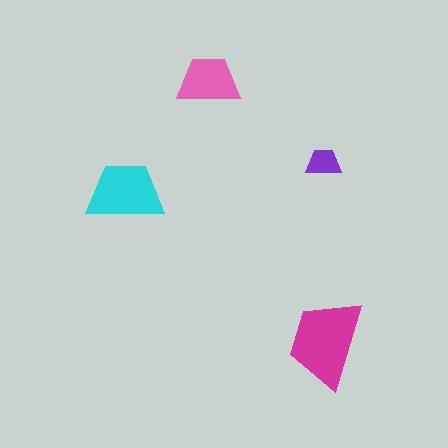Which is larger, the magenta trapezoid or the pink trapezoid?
The magenta one.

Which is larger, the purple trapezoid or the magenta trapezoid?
The magenta one.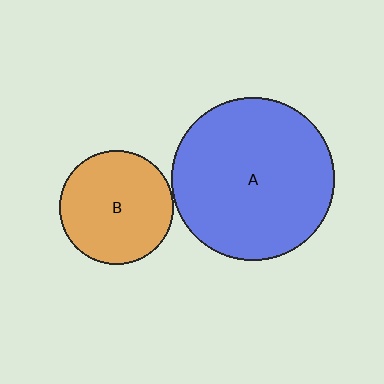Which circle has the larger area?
Circle A (blue).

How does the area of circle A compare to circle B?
Approximately 2.1 times.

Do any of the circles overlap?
No, none of the circles overlap.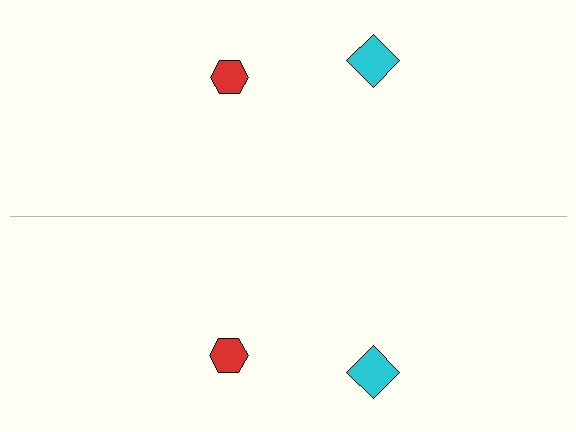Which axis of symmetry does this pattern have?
The pattern has a horizontal axis of symmetry running through the center of the image.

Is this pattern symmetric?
Yes, this pattern has bilateral (reflection) symmetry.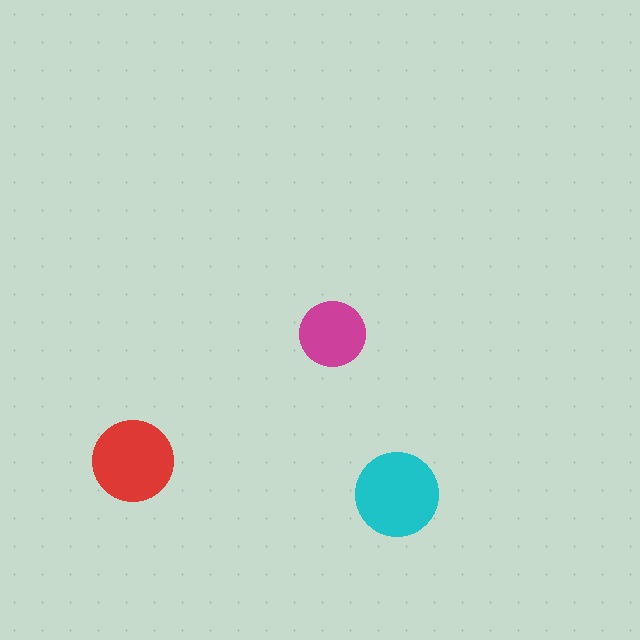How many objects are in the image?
There are 3 objects in the image.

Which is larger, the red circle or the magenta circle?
The red one.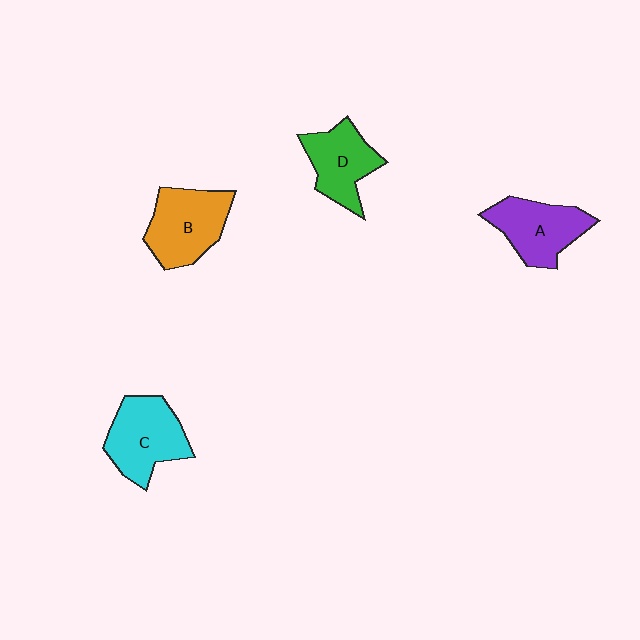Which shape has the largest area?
Shape C (cyan).